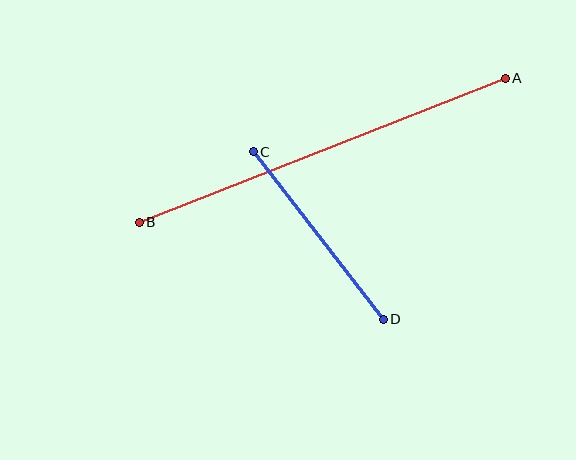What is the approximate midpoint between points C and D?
The midpoint is at approximately (318, 236) pixels.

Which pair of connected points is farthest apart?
Points A and B are farthest apart.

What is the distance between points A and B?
The distance is approximately 393 pixels.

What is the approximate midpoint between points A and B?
The midpoint is at approximately (322, 150) pixels.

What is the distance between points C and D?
The distance is approximately 212 pixels.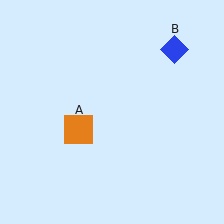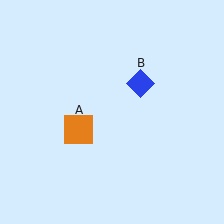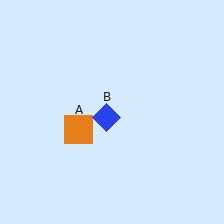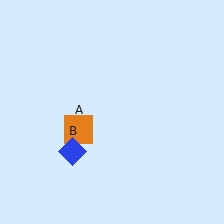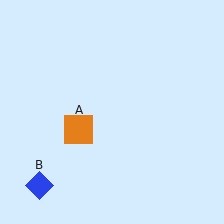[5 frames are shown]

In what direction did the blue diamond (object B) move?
The blue diamond (object B) moved down and to the left.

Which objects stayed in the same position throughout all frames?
Orange square (object A) remained stationary.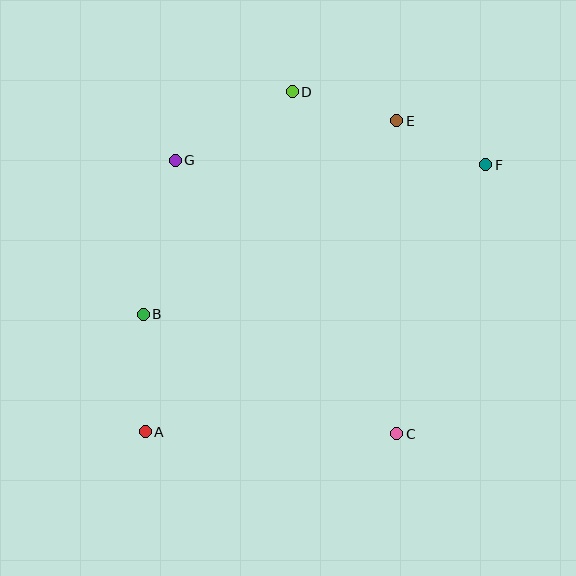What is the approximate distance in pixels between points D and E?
The distance between D and E is approximately 109 pixels.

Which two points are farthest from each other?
Points A and F are farthest from each other.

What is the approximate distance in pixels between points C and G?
The distance between C and G is approximately 352 pixels.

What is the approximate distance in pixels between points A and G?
The distance between A and G is approximately 273 pixels.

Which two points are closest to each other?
Points E and F are closest to each other.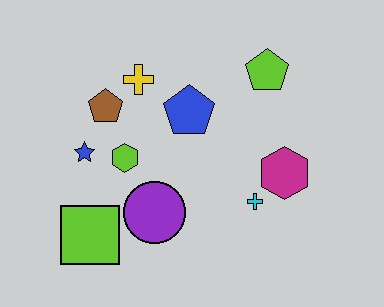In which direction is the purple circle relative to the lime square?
The purple circle is to the right of the lime square.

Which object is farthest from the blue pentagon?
The lime square is farthest from the blue pentagon.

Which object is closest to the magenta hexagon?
The cyan cross is closest to the magenta hexagon.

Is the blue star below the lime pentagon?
Yes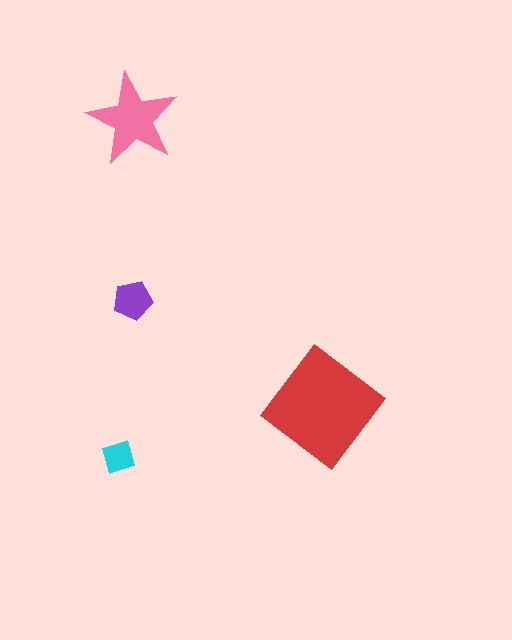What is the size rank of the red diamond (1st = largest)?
1st.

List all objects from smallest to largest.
The cyan diamond, the purple pentagon, the pink star, the red diamond.